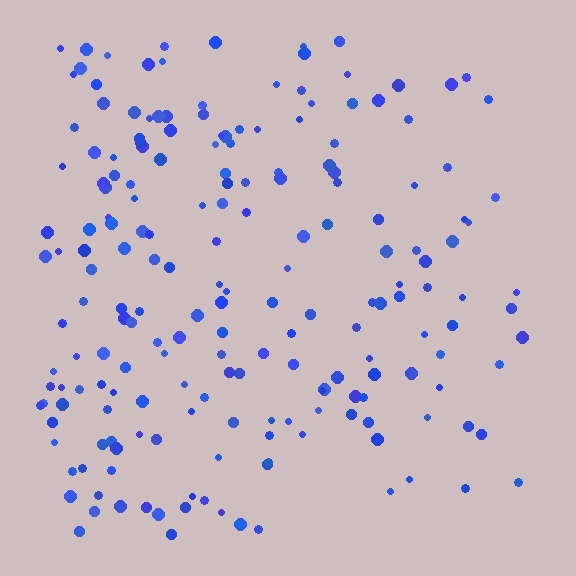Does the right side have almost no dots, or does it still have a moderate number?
Still a moderate number, just noticeably fewer than the left.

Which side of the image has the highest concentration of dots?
The left.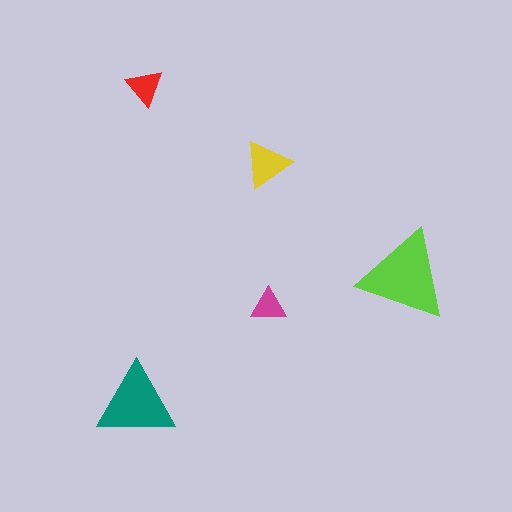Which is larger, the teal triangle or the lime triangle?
The lime one.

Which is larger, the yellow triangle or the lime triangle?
The lime one.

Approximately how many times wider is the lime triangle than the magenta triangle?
About 2.5 times wider.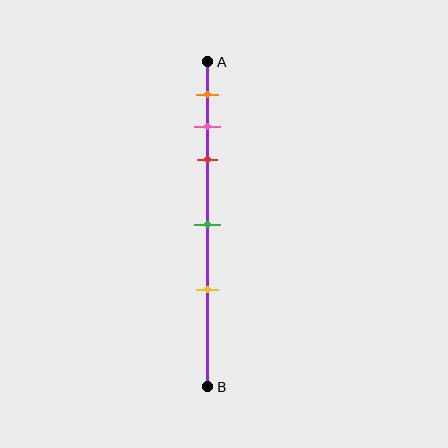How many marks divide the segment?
There are 5 marks dividing the segment.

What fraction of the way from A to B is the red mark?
The red mark is approximately 30% (0.3) of the way from A to B.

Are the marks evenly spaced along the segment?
No, the marks are not evenly spaced.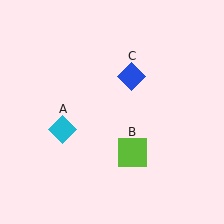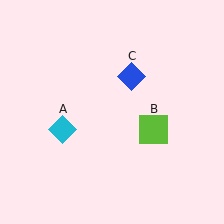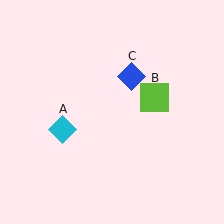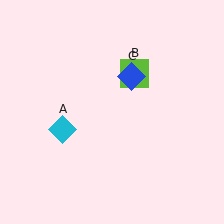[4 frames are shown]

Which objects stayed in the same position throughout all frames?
Cyan diamond (object A) and blue diamond (object C) remained stationary.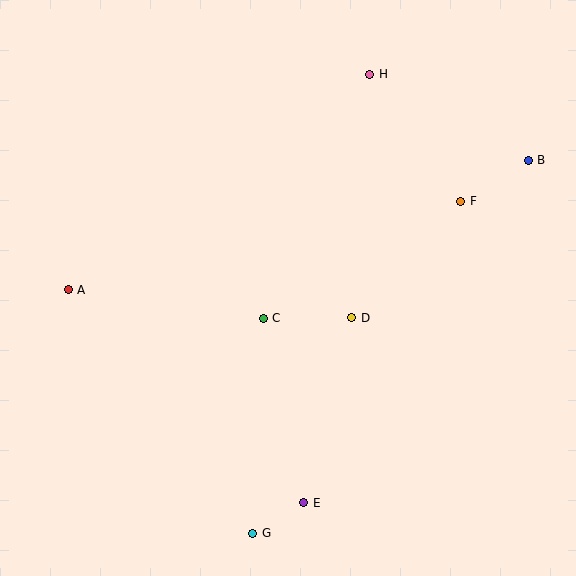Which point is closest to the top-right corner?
Point B is closest to the top-right corner.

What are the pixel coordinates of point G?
Point G is at (253, 533).